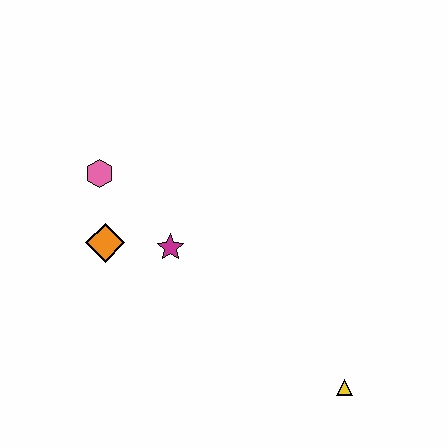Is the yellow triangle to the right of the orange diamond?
Yes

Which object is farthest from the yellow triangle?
The pink hexagon is farthest from the yellow triangle.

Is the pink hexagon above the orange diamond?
Yes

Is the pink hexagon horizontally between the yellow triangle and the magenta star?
No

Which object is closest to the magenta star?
The orange diamond is closest to the magenta star.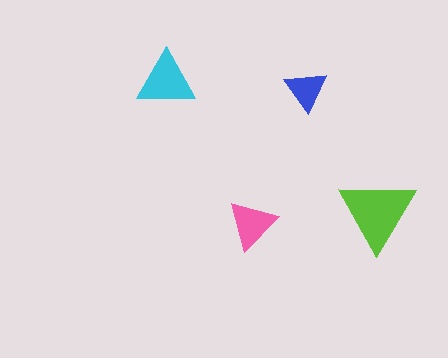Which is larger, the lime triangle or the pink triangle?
The lime one.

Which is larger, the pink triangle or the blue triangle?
The pink one.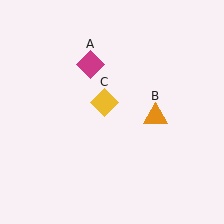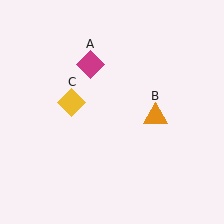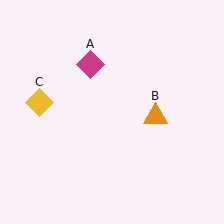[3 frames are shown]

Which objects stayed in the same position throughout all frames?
Magenta diamond (object A) and orange triangle (object B) remained stationary.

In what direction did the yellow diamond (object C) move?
The yellow diamond (object C) moved left.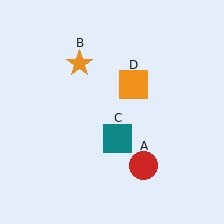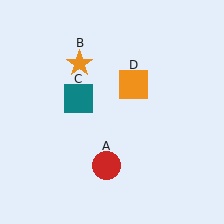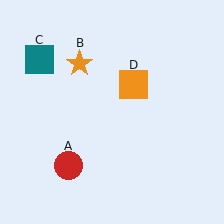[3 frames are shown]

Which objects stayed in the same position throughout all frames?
Orange star (object B) and orange square (object D) remained stationary.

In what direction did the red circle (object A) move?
The red circle (object A) moved left.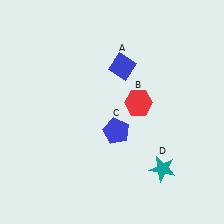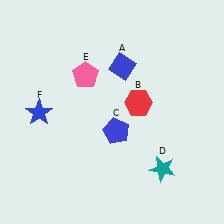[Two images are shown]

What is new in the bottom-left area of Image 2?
A blue star (F) was added in the bottom-left area of Image 2.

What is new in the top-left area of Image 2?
A pink pentagon (E) was added in the top-left area of Image 2.